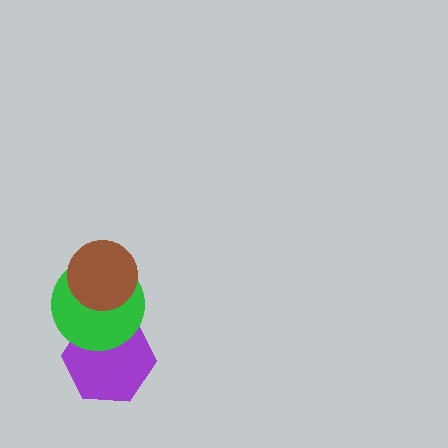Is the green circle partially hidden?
Yes, it is partially covered by another shape.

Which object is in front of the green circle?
The brown circle is in front of the green circle.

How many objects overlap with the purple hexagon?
1 object overlaps with the purple hexagon.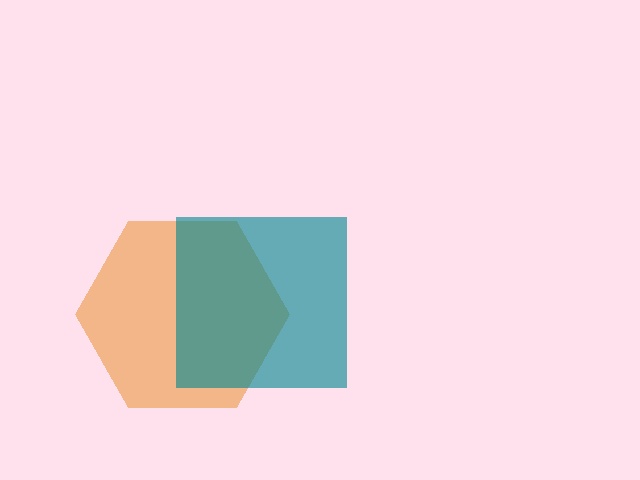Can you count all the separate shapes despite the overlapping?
Yes, there are 2 separate shapes.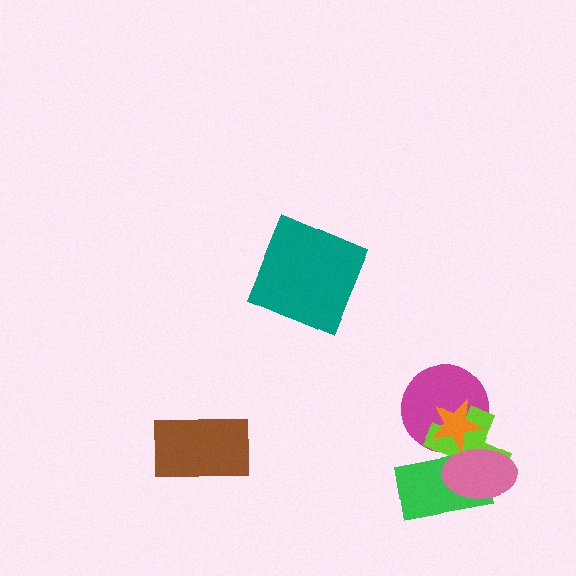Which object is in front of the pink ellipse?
The orange star is in front of the pink ellipse.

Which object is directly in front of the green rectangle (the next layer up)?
The pink ellipse is directly in front of the green rectangle.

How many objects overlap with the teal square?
0 objects overlap with the teal square.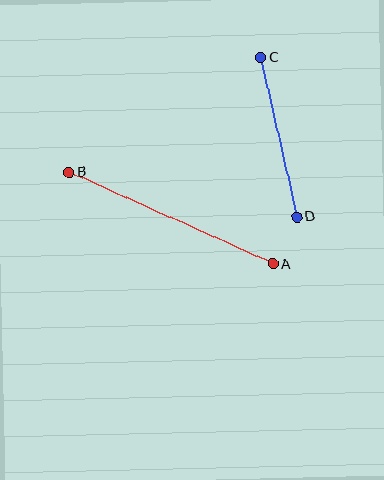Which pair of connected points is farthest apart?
Points A and B are farthest apart.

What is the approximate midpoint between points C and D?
The midpoint is at approximately (279, 137) pixels.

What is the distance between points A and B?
The distance is approximately 223 pixels.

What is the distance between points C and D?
The distance is approximately 164 pixels.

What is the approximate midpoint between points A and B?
The midpoint is at approximately (171, 218) pixels.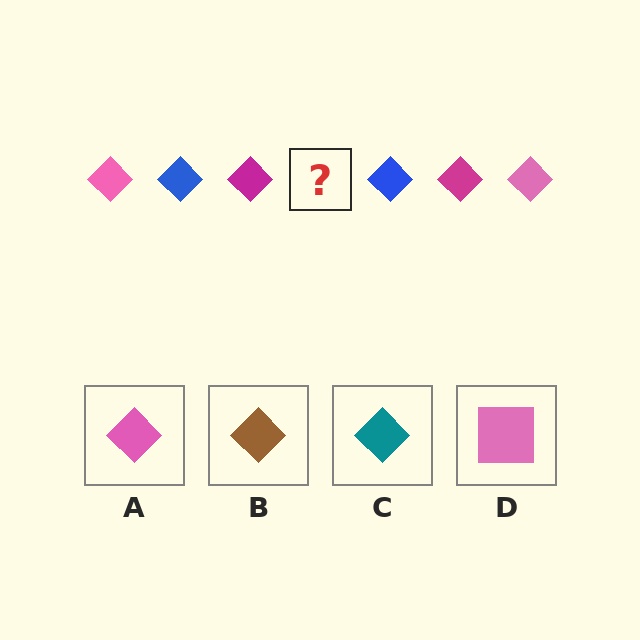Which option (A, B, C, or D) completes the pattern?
A.